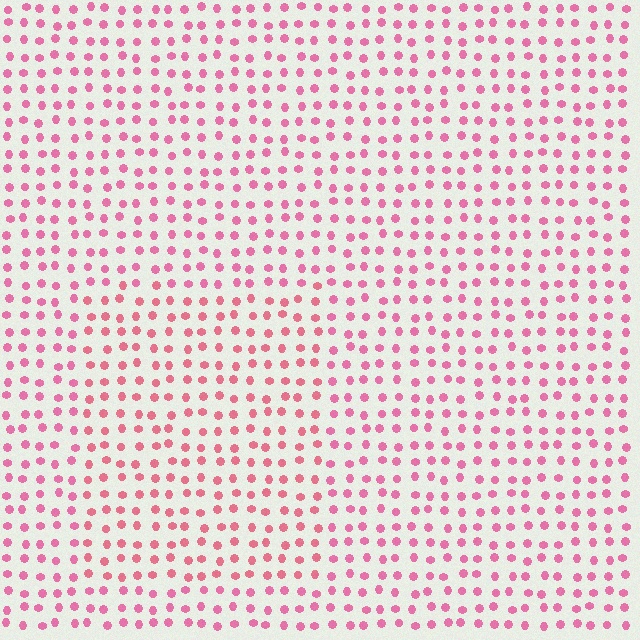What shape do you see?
I see a rectangle.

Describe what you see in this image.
The image is filled with small pink elements in a uniform arrangement. A rectangle-shaped region is visible where the elements are tinted to a slightly different hue, forming a subtle color boundary.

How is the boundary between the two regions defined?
The boundary is defined purely by a slight shift in hue (about 15 degrees). Spacing, size, and orientation are identical on both sides.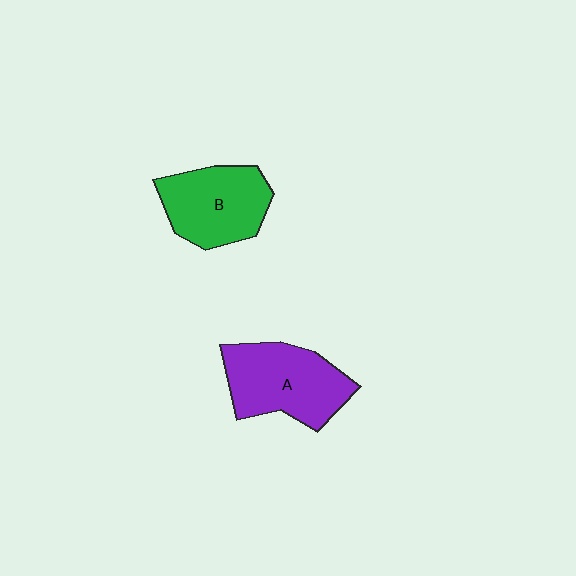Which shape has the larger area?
Shape A (purple).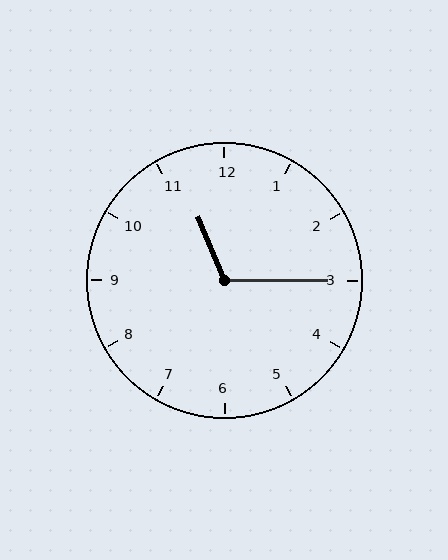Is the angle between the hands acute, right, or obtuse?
It is obtuse.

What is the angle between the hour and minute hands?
Approximately 112 degrees.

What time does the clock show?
11:15.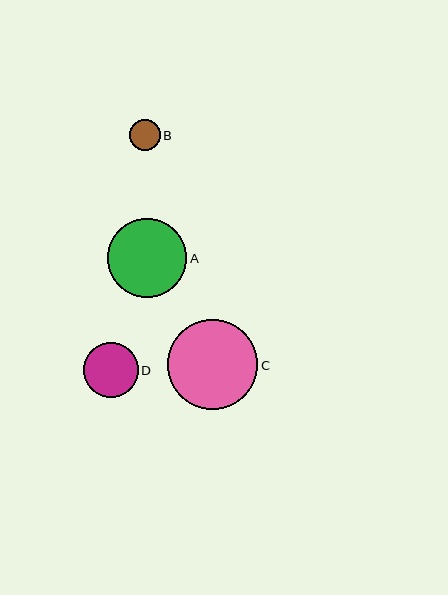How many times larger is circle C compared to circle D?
Circle C is approximately 1.6 times the size of circle D.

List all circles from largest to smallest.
From largest to smallest: C, A, D, B.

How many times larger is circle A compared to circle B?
Circle A is approximately 2.6 times the size of circle B.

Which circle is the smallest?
Circle B is the smallest with a size of approximately 31 pixels.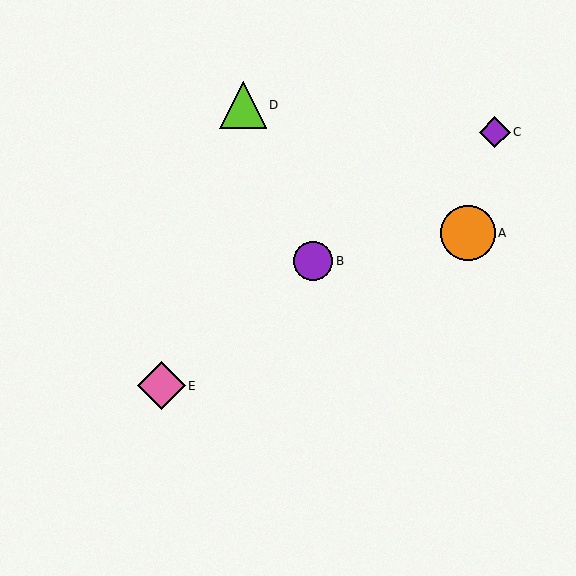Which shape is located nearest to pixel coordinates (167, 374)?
The pink diamond (labeled E) at (161, 386) is nearest to that location.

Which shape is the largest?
The orange circle (labeled A) is the largest.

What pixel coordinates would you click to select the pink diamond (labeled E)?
Click at (161, 386) to select the pink diamond E.